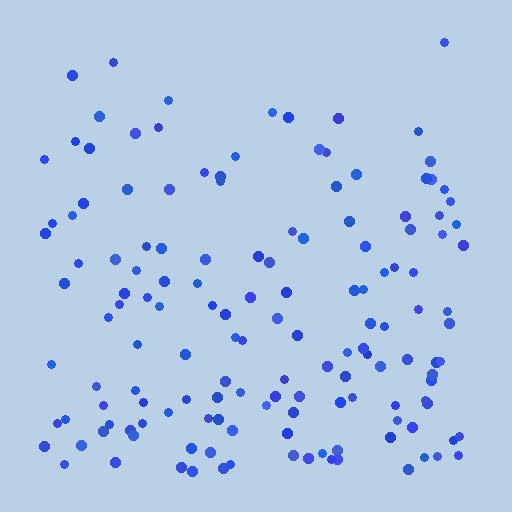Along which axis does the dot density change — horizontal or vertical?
Vertical.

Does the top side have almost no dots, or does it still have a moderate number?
Still a moderate number, just noticeably fewer than the bottom.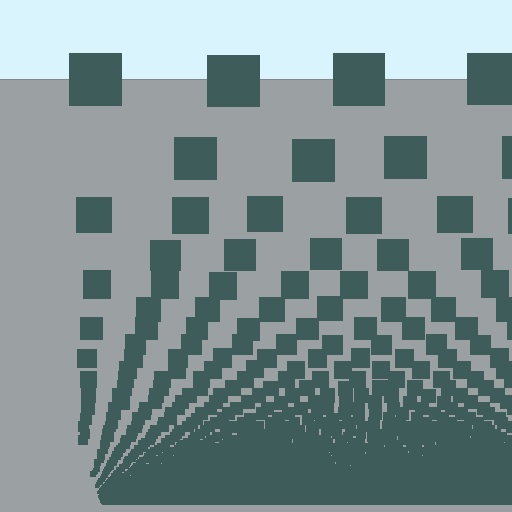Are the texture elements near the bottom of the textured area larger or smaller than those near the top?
Smaller. The gradient is inverted — elements near the bottom are smaller and denser.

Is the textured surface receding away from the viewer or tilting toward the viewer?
The surface appears to tilt toward the viewer. Texture elements get larger and sparser toward the top.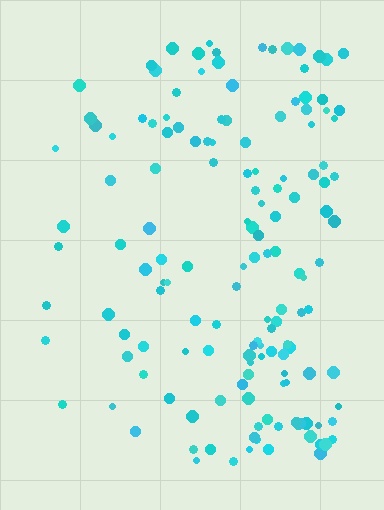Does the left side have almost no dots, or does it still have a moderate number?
Still a moderate number, just noticeably fewer than the right.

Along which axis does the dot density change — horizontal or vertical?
Horizontal.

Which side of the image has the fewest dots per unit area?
The left.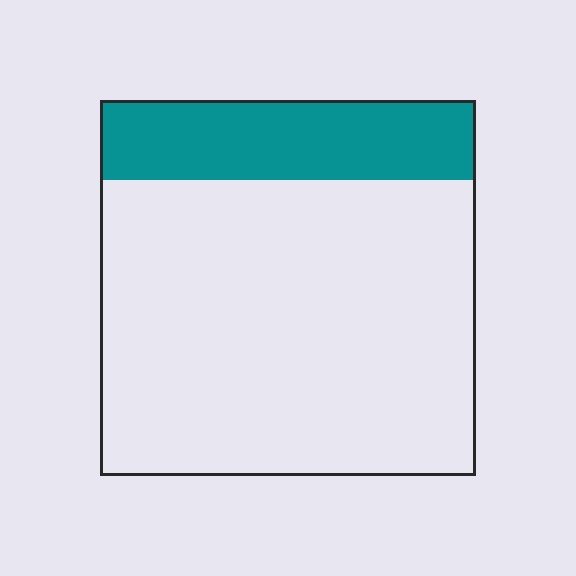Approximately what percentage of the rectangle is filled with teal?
Approximately 20%.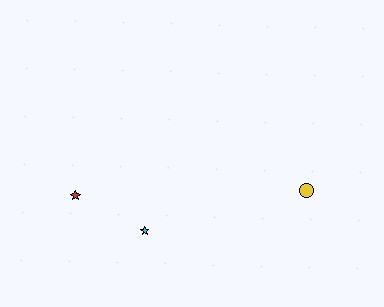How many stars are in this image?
There are 2 stars.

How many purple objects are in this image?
There are no purple objects.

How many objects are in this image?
There are 3 objects.